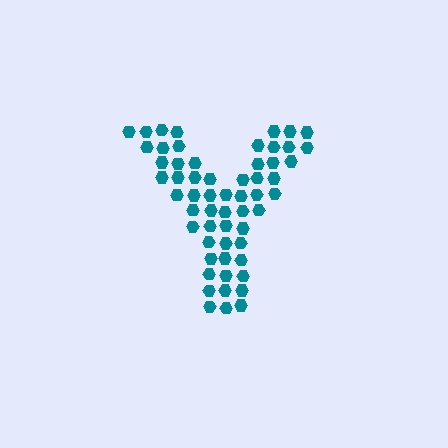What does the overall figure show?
The overall figure shows the letter Y.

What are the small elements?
The small elements are hexagons.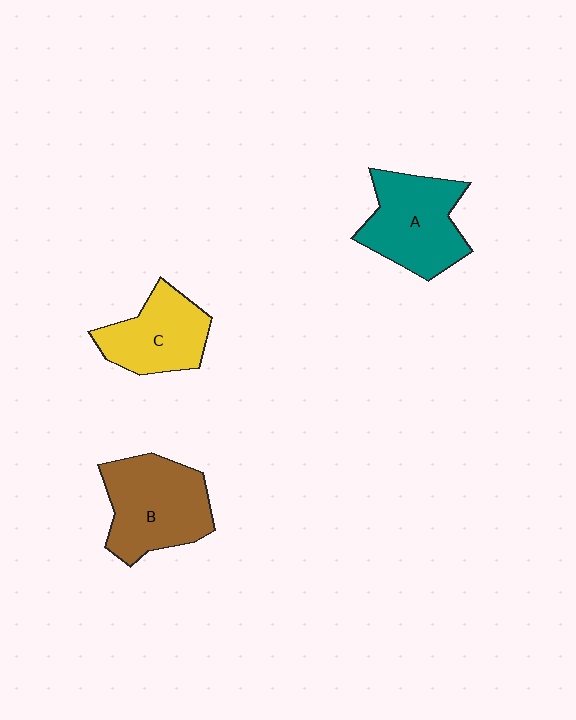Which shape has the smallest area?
Shape C (yellow).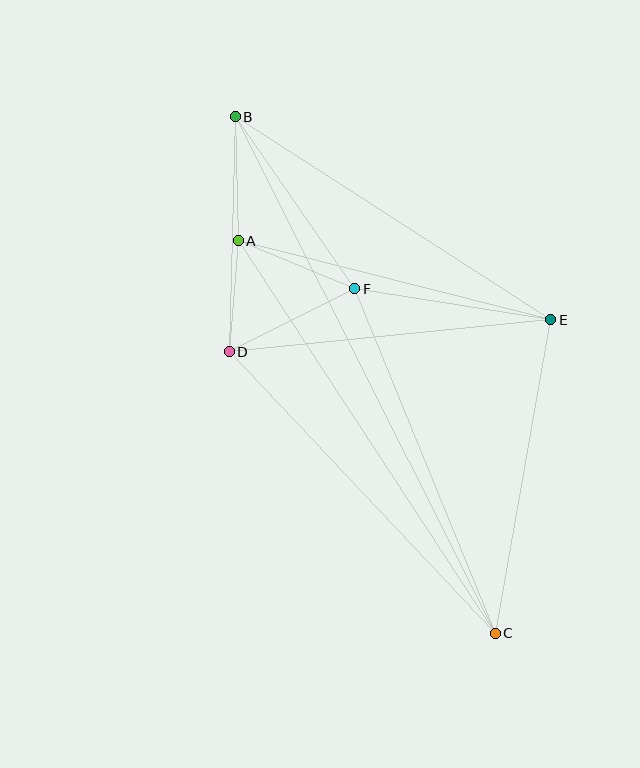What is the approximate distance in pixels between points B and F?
The distance between B and F is approximately 209 pixels.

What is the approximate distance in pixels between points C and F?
The distance between C and F is approximately 372 pixels.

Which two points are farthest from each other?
Points B and C are farthest from each other.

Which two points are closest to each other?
Points A and D are closest to each other.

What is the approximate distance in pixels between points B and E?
The distance between B and E is approximately 375 pixels.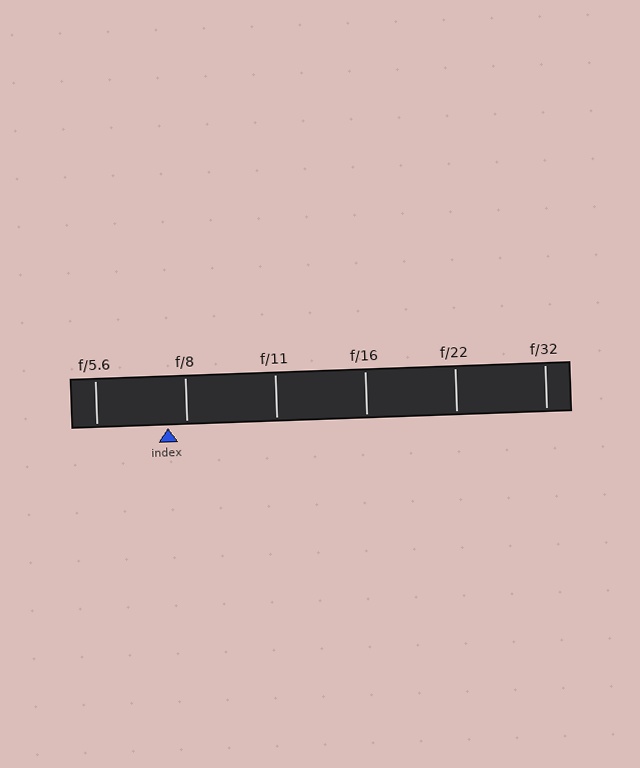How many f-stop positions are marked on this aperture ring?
There are 6 f-stop positions marked.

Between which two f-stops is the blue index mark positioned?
The index mark is between f/5.6 and f/8.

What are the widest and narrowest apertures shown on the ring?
The widest aperture shown is f/5.6 and the narrowest is f/32.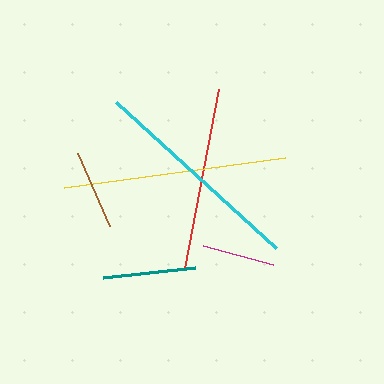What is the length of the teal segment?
The teal segment is approximately 92 pixels long.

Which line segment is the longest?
The yellow line is the longest at approximately 223 pixels.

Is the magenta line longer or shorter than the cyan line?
The cyan line is longer than the magenta line.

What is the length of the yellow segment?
The yellow segment is approximately 223 pixels long.